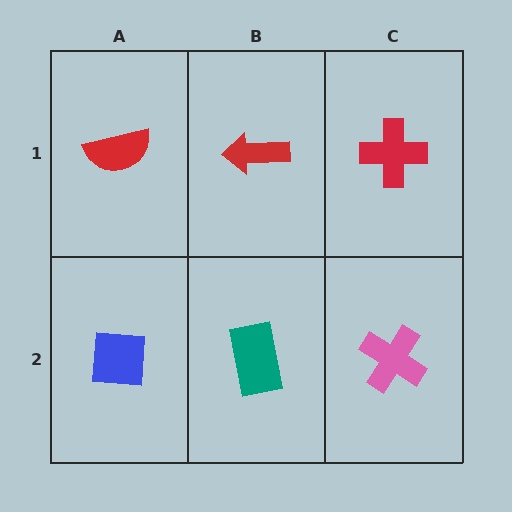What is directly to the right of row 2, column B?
A pink cross.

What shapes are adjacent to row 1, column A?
A blue square (row 2, column A), a red arrow (row 1, column B).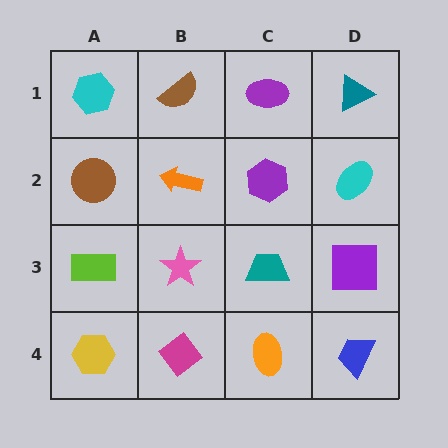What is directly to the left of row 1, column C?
A brown semicircle.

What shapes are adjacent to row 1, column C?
A purple hexagon (row 2, column C), a brown semicircle (row 1, column B), a teal triangle (row 1, column D).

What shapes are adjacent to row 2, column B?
A brown semicircle (row 1, column B), a pink star (row 3, column B), a brown circle (row 2, column A), a purple hexagon (row 2, column C).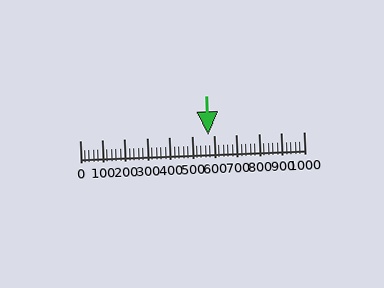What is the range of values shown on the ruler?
The ruler shows values from 0 to 1000.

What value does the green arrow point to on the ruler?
The green arrow points to approximately 574.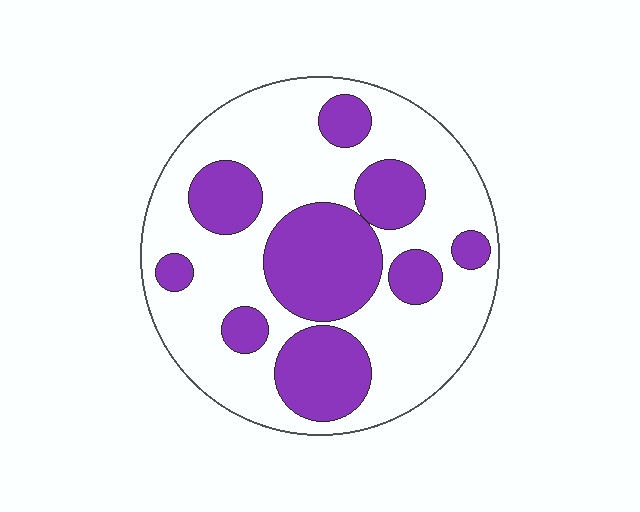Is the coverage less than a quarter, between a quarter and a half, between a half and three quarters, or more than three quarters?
Between a quarter and a half.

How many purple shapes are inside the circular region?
9.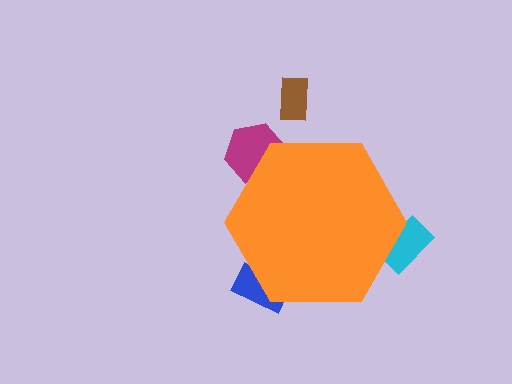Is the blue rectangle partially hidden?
Yes, the blue rectangle is partially hidden behind the orange hexagon.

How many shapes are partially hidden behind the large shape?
3 shapes are partially hidden.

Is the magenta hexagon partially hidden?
Yes, the magenta hexagon is partially hidden behind the orange hexagon.